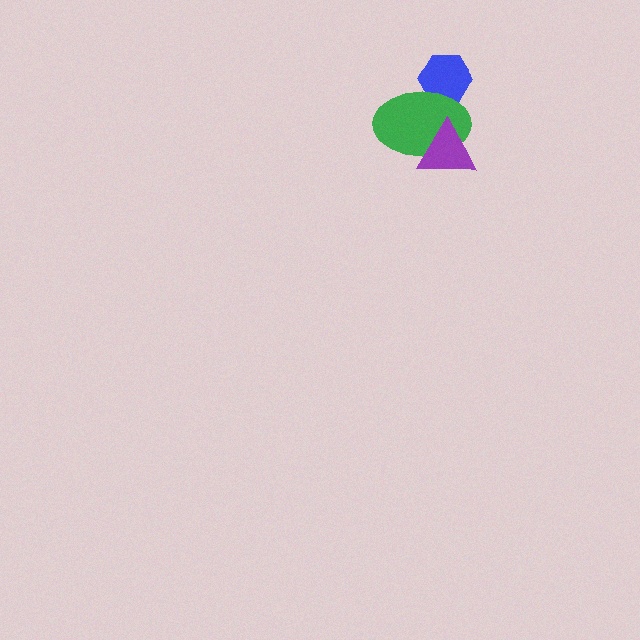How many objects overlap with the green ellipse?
2 objects overlap with the green ellipse.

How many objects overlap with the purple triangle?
1 object overlaps with the purple triangle.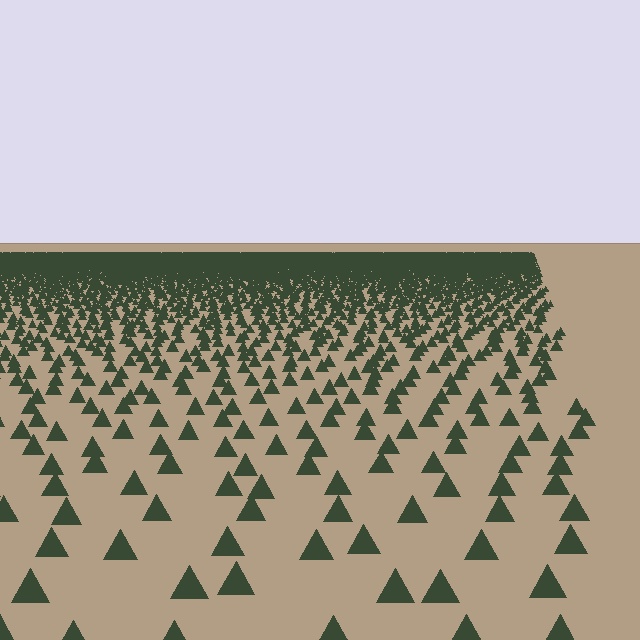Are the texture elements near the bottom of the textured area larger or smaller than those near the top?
Larger. Near the bottom, elements are closer to the viewer and appear at a bigger on-screen size.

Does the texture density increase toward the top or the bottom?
Density increases toward the top.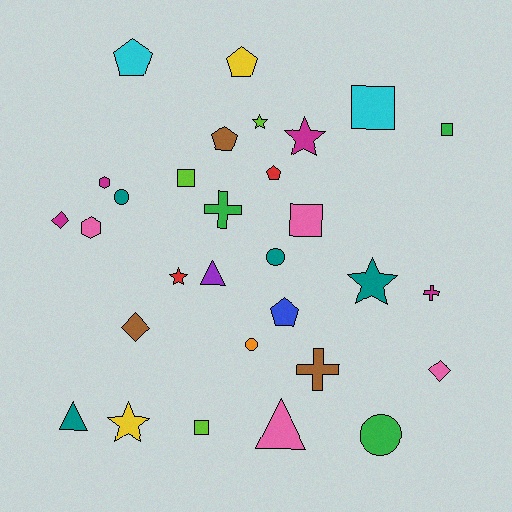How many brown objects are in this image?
There are 3 brown objects.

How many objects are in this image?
There are 30 objects.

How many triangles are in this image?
There are 3 triangles.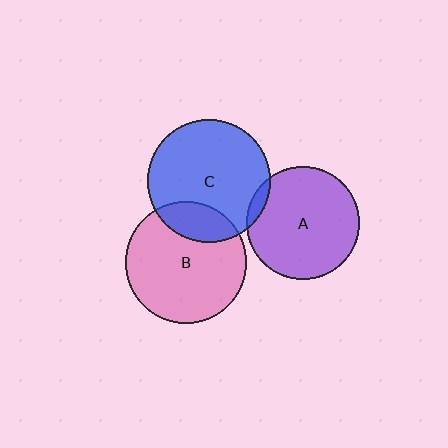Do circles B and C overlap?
Yes.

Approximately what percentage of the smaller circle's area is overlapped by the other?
Approximately 20%.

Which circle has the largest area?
Circle C (blue).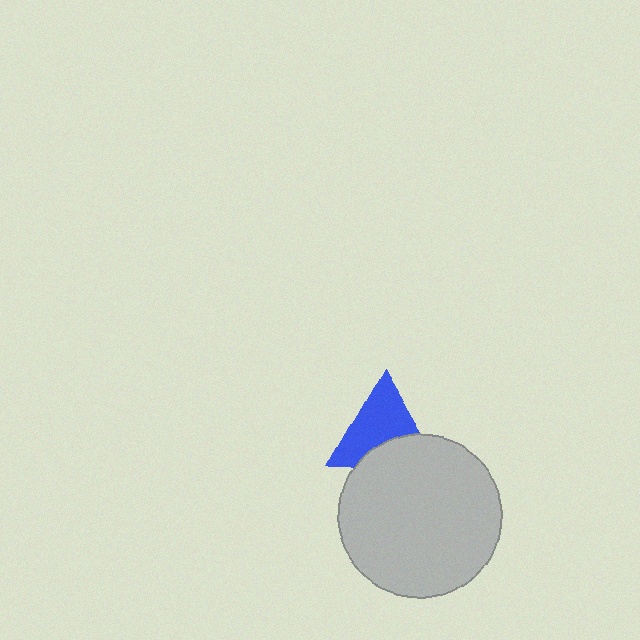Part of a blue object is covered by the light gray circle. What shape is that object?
It is a triangle.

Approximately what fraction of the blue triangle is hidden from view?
Roughly 35% of the blue triangle is hidden behind the light gray circle.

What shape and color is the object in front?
The object in front is a light gray circle.